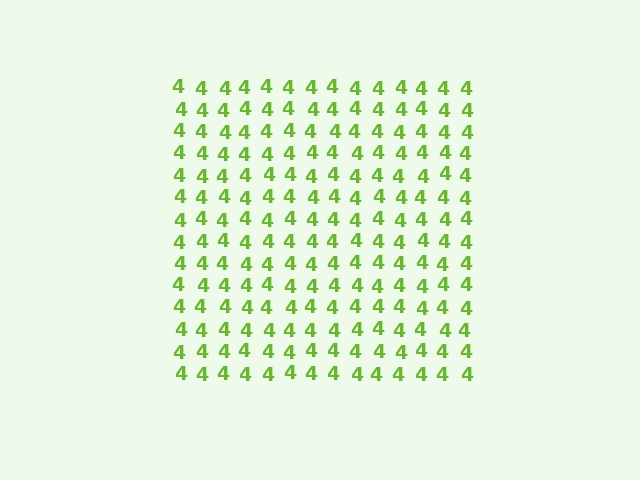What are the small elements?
The small elements are digit 4's.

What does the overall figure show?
The overall figure shows a square.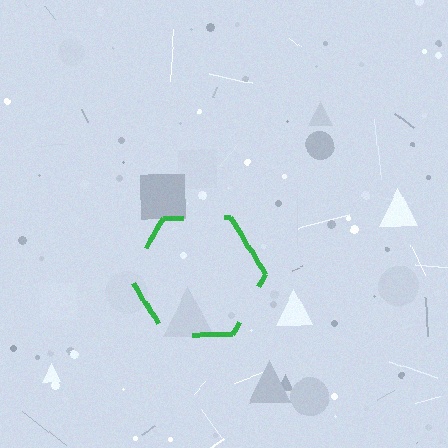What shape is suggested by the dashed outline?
The dashed outline suggests a hexagon.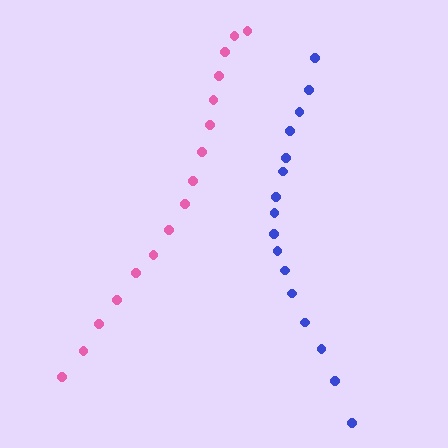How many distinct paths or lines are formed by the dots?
There are 2 distinct paths.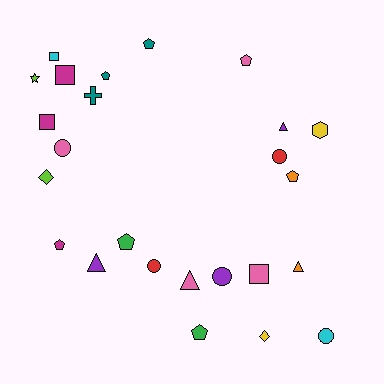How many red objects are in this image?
There are 2 red objects.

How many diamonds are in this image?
There are 2 diamonds.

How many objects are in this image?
There are 25 objects.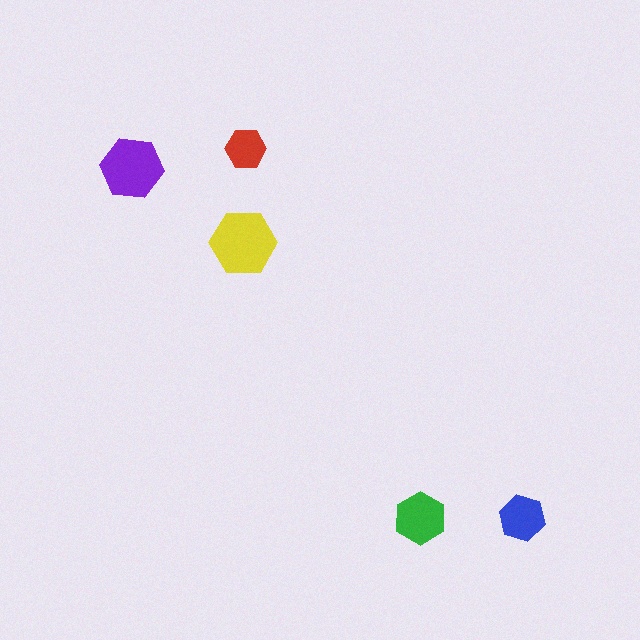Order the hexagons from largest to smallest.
the yellow one, the purple one, the green one, the blue one, the red one.